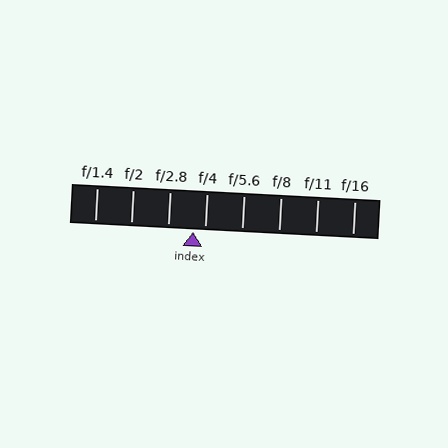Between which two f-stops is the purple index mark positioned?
The index mark is between f/2.8 and f/4.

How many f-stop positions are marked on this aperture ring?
There are 8 f-stop positions marked.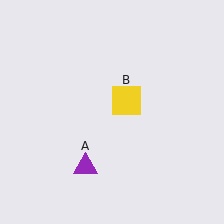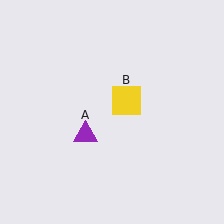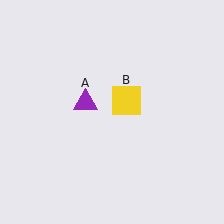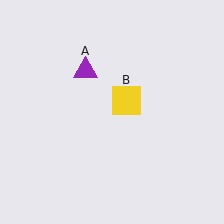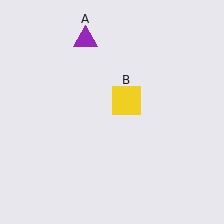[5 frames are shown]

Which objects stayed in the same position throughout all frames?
Yellow square (object B) remained stationary.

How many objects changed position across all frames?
1 object changed position: purple triangle (object A).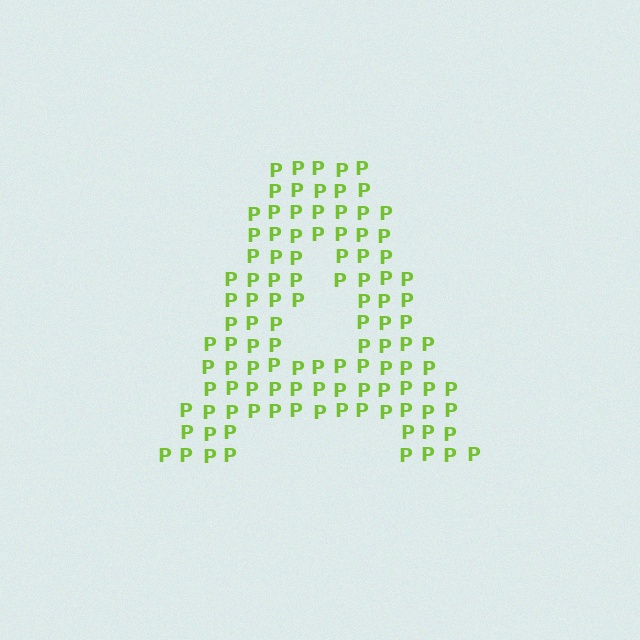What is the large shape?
The large shape is the letter A.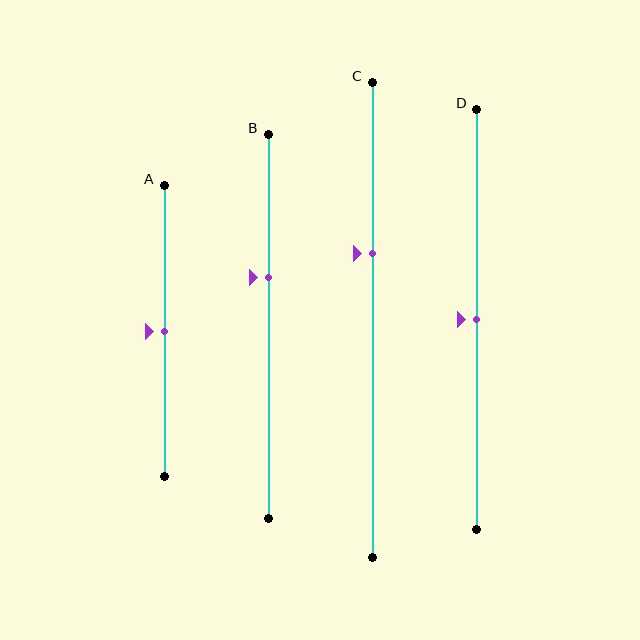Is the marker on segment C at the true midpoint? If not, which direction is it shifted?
No, the marker on segment C is shifted upward by about 14% of the segment length.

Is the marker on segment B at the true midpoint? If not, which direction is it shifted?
No, the marker on segment B is shifted upward by about 13% of the segment length.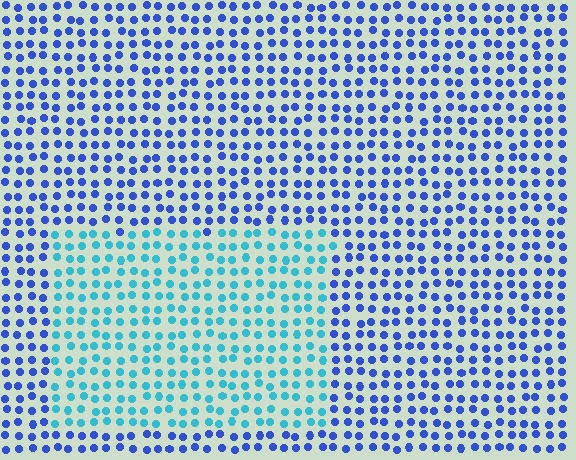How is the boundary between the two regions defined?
The boundary is defined purely by a slight shift in hue (about 42 degrees). Spacing, size, and orientation are identical on both sides.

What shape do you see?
I see a rectangle.